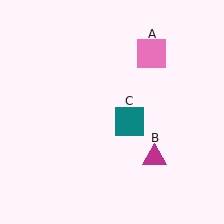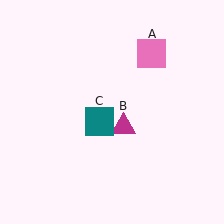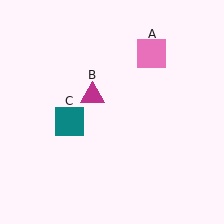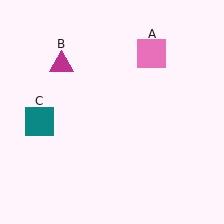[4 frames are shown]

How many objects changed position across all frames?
2 objects changed position: magenta triangle (object B), teal square (object C).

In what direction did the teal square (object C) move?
The teal square (object C) moved left.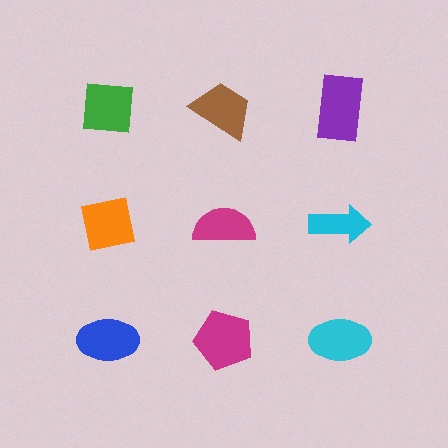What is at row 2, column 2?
A magenta semicircle.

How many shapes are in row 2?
3 shapes.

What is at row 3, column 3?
A cyan ellipse.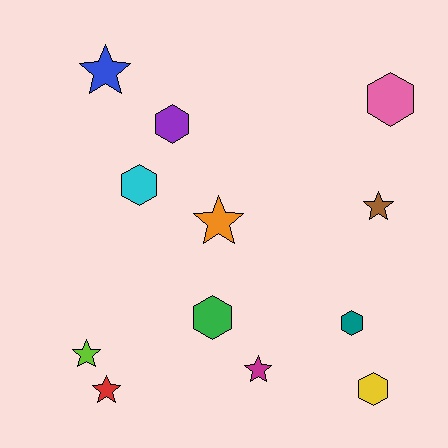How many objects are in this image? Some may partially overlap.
There are 12 objects.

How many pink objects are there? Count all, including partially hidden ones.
There is 1 pink object.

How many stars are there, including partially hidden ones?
There are 6 stars.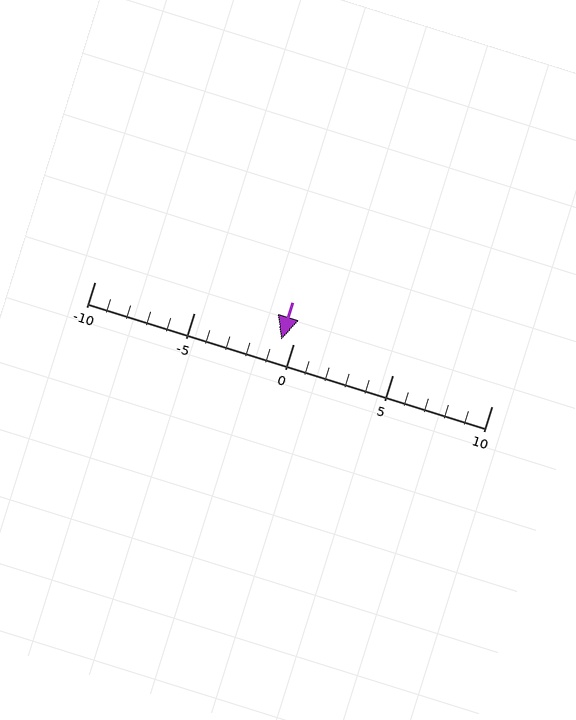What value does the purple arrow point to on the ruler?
The purple arrow points to approximately -1.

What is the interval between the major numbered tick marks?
The major tick marks are spaced 5 units apart.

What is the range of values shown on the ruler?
The ruler shows values from -10 to 10.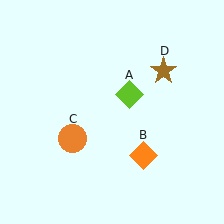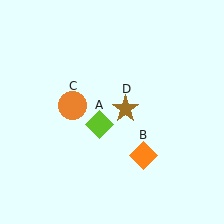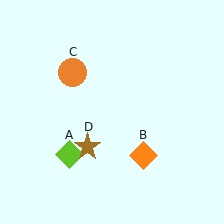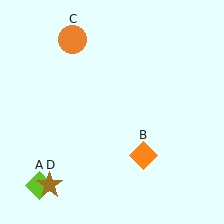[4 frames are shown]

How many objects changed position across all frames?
3 objects changed position: lime diamond (object A), orange circle (object C), brown star (object D).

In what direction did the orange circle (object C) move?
The orange circle (object C) moved up.